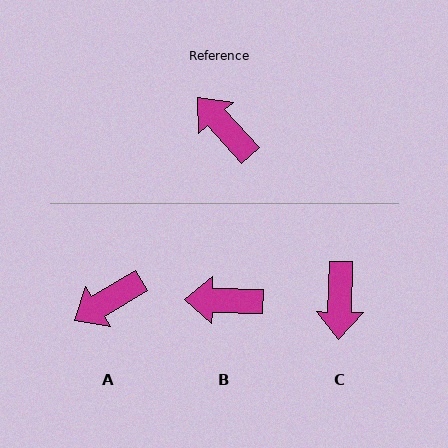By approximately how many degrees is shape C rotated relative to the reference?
Approximately 136 degrees counter-clockwise.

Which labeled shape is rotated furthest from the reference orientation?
C, about 136 degrees away.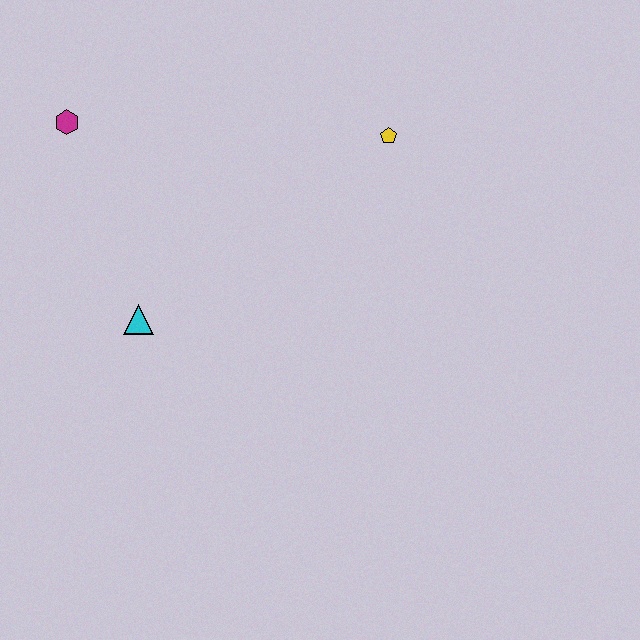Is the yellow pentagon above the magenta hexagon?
No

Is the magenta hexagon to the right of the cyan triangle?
No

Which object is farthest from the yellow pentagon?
The magenta hexagon is farthest from the yellow pentagon.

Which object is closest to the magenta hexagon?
The cyan triangle is closest to the magenta hexagon.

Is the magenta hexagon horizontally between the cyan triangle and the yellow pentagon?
No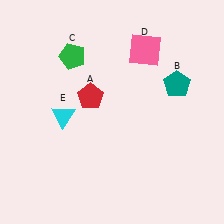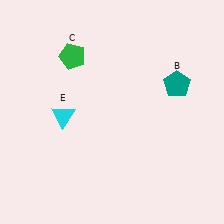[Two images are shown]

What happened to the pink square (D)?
The pink square (D) was removed in Image 2. It was in the top-right area of Image 1.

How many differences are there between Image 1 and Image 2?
There are 2 differences between the two images.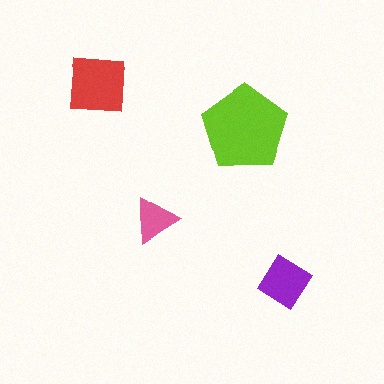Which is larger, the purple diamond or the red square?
The red square.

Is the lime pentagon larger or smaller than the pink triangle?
Larger.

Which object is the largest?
The lime pentagon.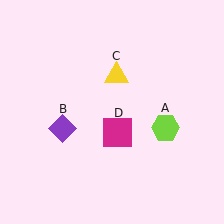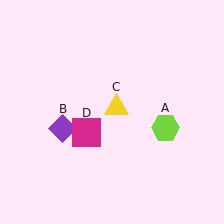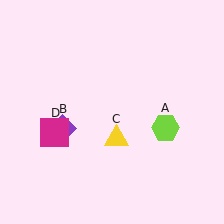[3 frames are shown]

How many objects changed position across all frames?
2 objects changed position: yellow triangle (object C), magenta square (object D).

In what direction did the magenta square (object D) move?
The magenta square (object D) moved left.